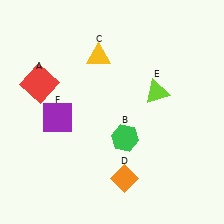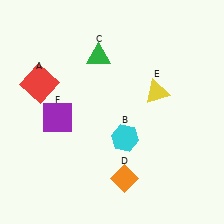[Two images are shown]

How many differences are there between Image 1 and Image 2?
There are 3 differences between the two images.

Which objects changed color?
B changed from green to cyan. C changed from yellow to green. E changed from lime to yellow.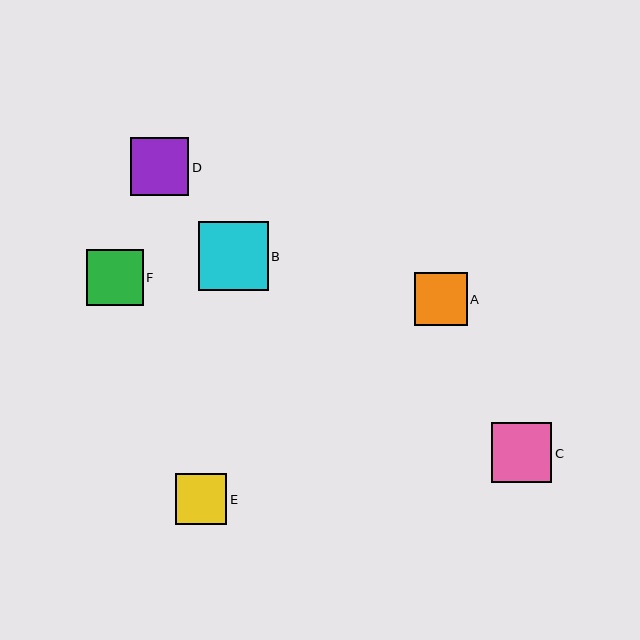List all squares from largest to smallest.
From largest to smallest: B, C, D, F, A, E.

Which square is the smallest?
Square E is the smallest with a size of approximately 51 pixels.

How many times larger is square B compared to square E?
Square B is approximately 1.3 times the size of square E.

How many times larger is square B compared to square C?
Square B is approximately 1.1 times the size of square C.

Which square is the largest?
Square B is the largest with a size of approximately 69 pixels.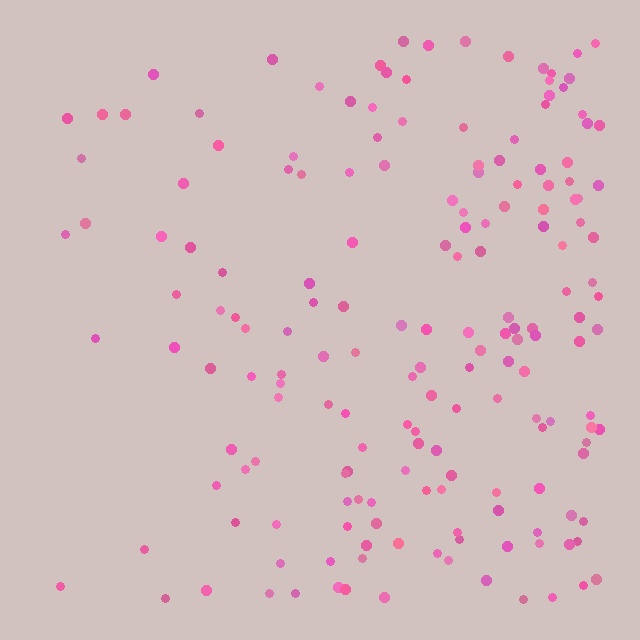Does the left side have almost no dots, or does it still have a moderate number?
Still a moderate number, just noticeably fewer than the right.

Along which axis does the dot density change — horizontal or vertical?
Horizontal.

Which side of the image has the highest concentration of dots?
The right.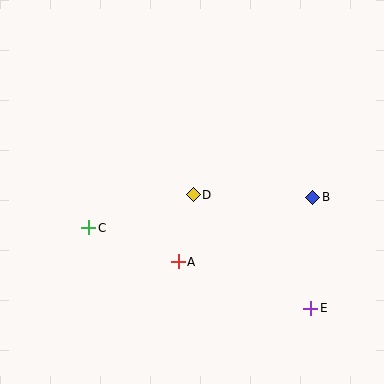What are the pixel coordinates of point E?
Point E is at (311, 308).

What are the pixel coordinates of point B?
Point B is at (313, 197).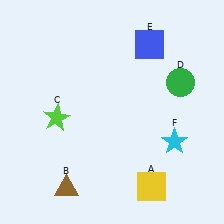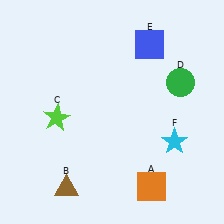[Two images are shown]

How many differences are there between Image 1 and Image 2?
There is 1 difference between the two images.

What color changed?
The square (A) changed from yellow in Image 1 to orange in Image 2.